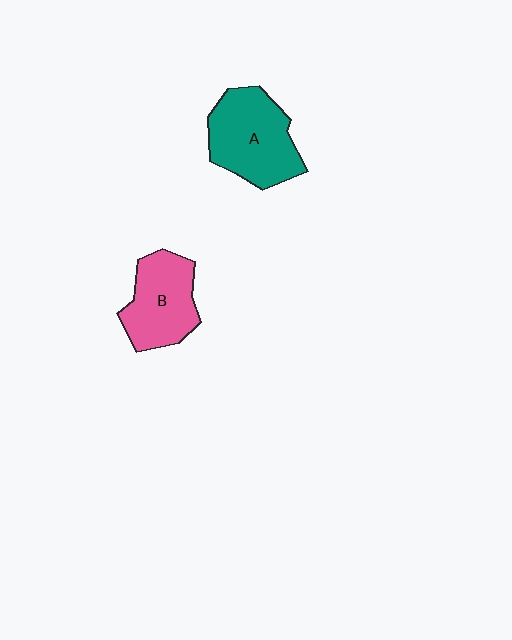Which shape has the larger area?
Shape A (teal).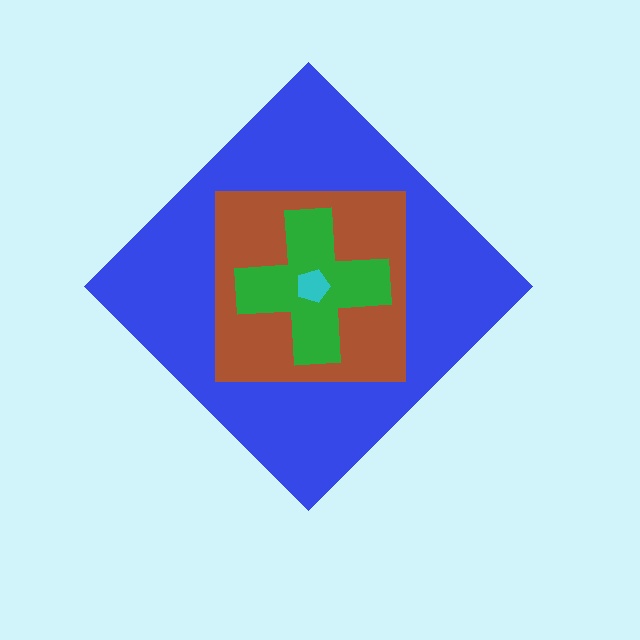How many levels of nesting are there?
4.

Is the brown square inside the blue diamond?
Yes.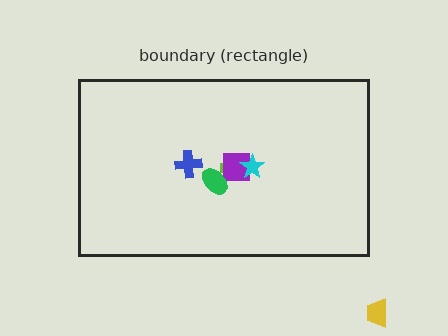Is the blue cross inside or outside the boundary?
Inside.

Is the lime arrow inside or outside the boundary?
Inside.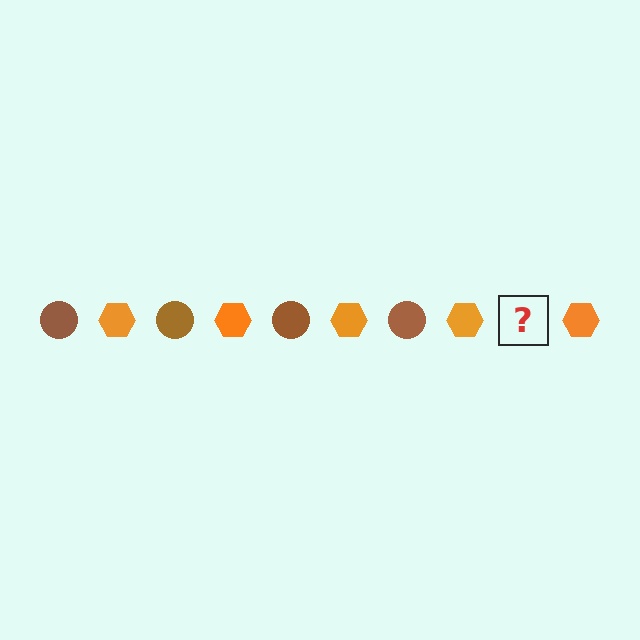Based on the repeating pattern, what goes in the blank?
The blank should be a brown circle.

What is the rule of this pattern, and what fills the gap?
The rule is that the pattern alternates between brown circle and orange hexagon. The gap should be filled with a brown circle.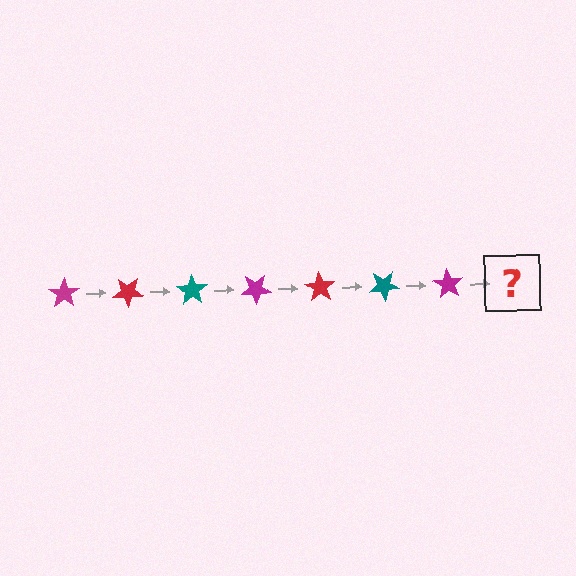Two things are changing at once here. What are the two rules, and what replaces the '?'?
The two rules are that it rotates 35 degrees each step and the color cycles through magenta, red, and teal. The '?' should be a red star, rotated 245 degrees from the start.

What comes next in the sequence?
The next element should be a red star, rotated 245 degrees from the start.